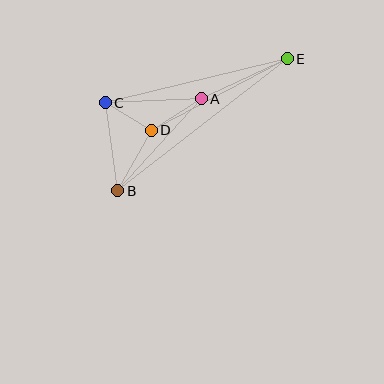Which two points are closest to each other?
Points C and D are closest to each other.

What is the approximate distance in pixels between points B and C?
The distance between B and C is approximately 89 pixels.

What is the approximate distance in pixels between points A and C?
The distance between A and C is approximately 96 pixels.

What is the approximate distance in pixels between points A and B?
The distance between A and B is approximately 124 pixels.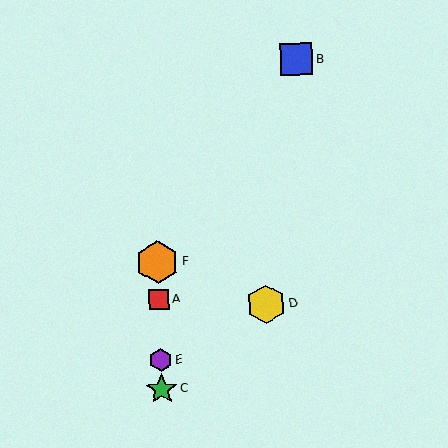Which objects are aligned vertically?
Objects A, C, E, F are aligned vertically.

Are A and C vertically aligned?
Yes, both are at x≈159.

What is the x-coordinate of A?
Object A is at x≈159.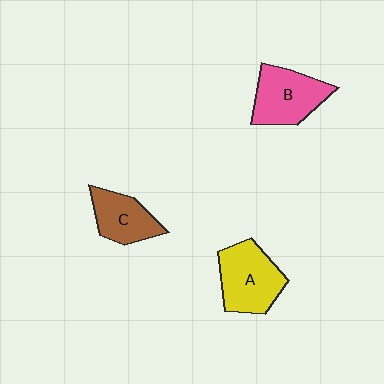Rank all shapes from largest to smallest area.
From largest to smallest: A (yellow), B (pink), C (brown).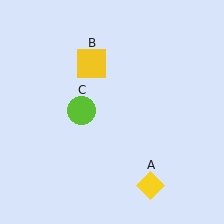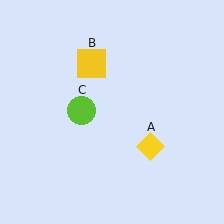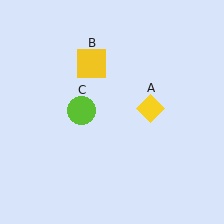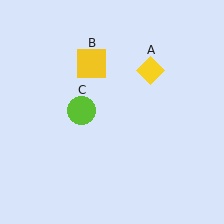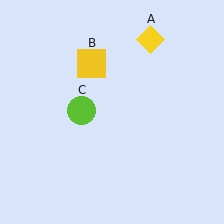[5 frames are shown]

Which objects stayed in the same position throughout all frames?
Yellow square (object B) and lime circle (object C) remained stationary.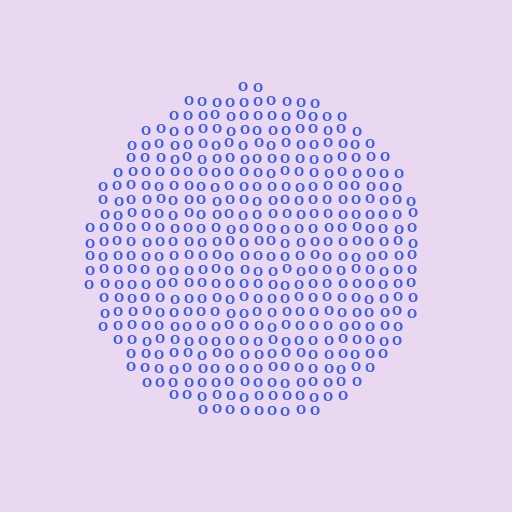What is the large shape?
The large shape is a circle.